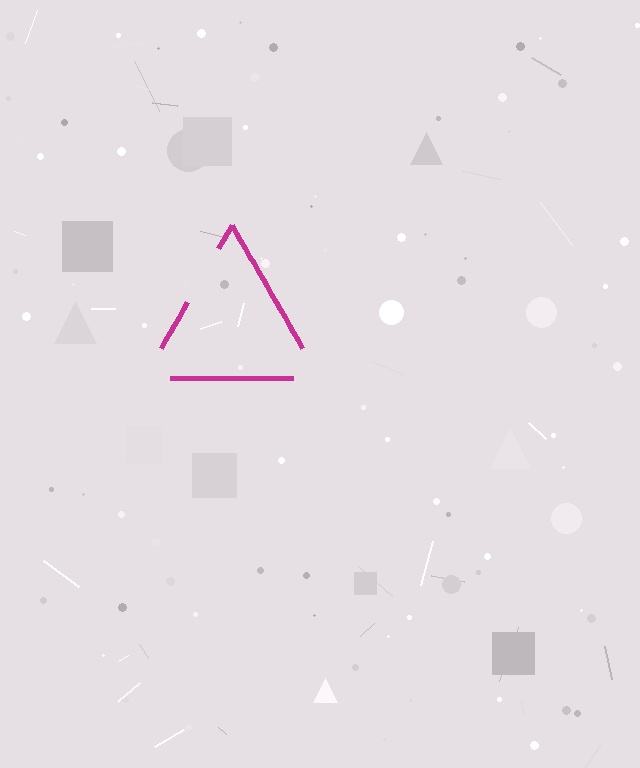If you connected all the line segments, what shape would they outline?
They would outline a triangle.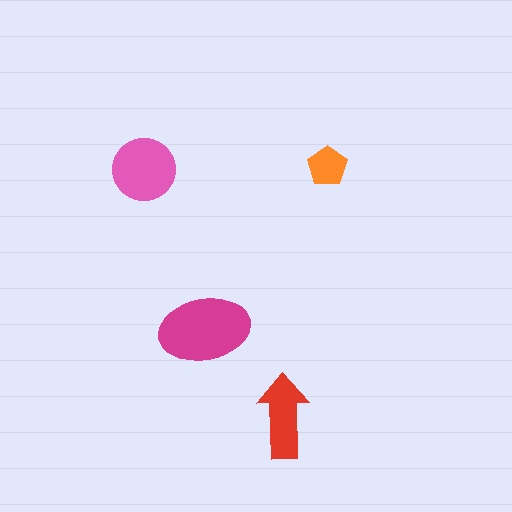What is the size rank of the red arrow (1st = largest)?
3rd.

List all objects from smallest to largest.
The orange pentagon, the red arrow, the pink circle, the magenta ellipse.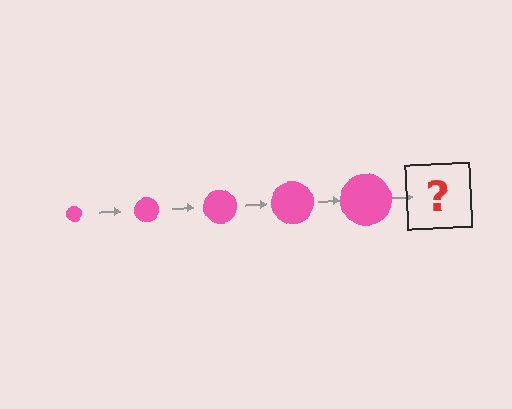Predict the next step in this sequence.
The next step is a pink circle, larger than the previous one.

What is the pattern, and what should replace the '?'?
The pattern is that the circle gets progressively larger each step. The '?' should be a pink circle, larger than the previous one.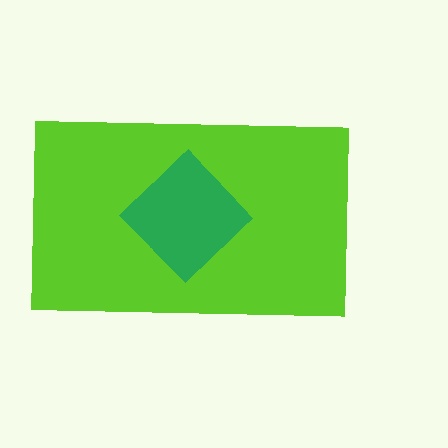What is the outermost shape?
The lime rectangle.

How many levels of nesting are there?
2.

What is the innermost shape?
The green diamond.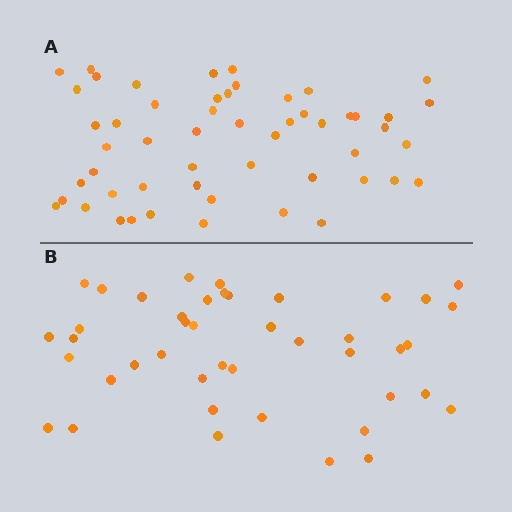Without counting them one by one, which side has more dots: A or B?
Region A (the top region) has more dots.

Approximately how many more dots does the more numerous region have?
Region A has roughly 10 or so more dots than region B.